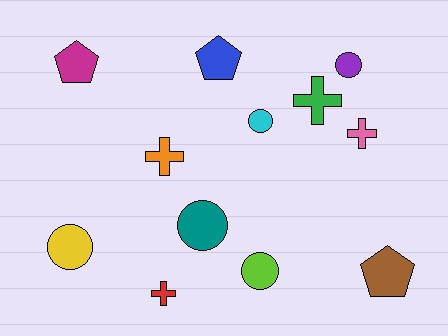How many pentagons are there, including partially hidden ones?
There are 3 pentagons.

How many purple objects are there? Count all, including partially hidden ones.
There is 1 purple object.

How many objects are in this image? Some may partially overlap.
There are 12 objects.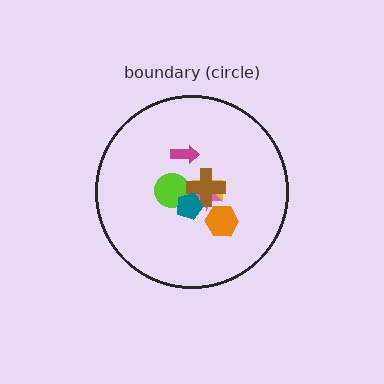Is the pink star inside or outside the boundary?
Inside.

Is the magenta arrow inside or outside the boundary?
Inside.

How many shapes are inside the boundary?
7 inside, 0 outside.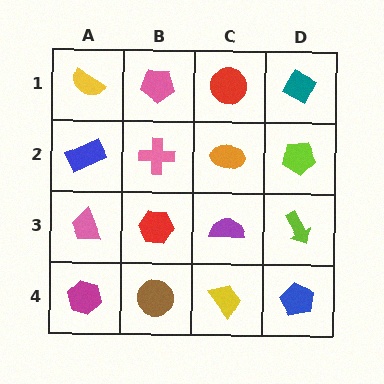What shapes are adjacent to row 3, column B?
A pink cross (row 2, column B), a brown circle (row 4, column B), a pink trapezoid (row 3, column A), a purple semicircle (row 3, column C).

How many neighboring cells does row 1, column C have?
3.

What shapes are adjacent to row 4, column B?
A red hexagon (row 3, column B), a magenta hexagon (row 4, column A), a yellow trapezoid (row 4, column C).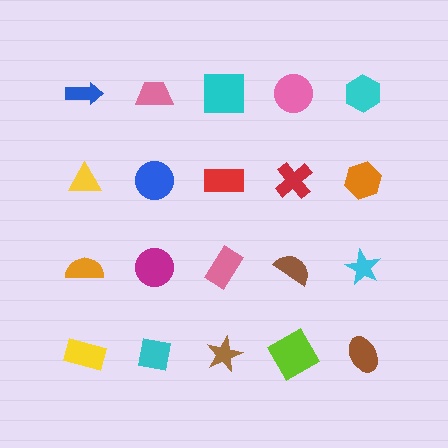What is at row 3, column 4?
A brown semicircle.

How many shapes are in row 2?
5 shapes.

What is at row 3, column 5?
A cyan star.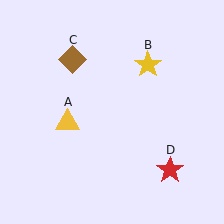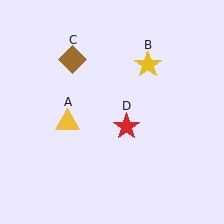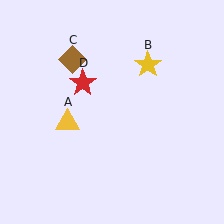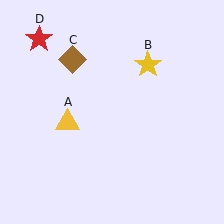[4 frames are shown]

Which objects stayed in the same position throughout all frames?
Yellow triangle (object A) and yellow star (object B) and brown diamond (object C) remained stationary.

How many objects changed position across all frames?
1 object changed position: red star (object D).